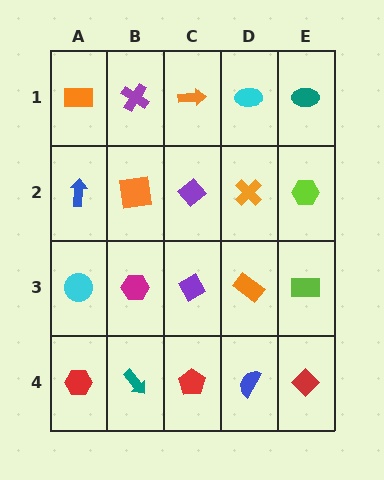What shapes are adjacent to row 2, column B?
A purple cross (row 1, column B), a magenta hexagon (row 3, column B), a blue arrow (row 2, column A), a purple diamond (row 2, column C).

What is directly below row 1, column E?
A lime hexagon.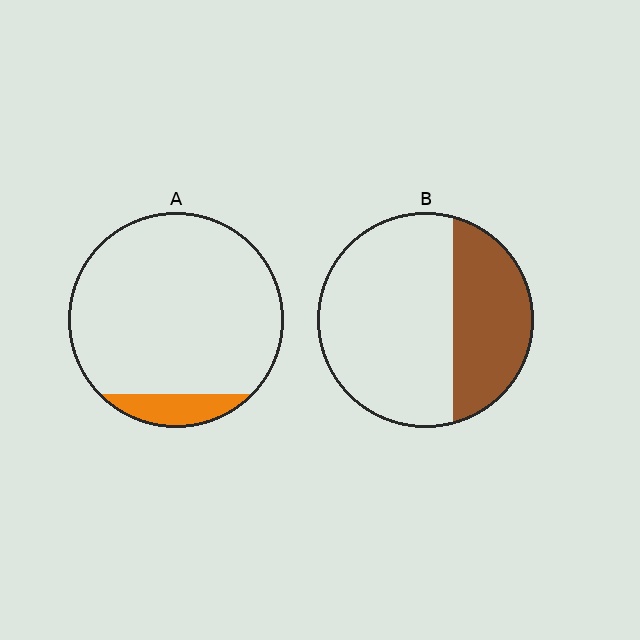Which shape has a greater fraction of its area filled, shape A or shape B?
Shape B.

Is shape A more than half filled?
No.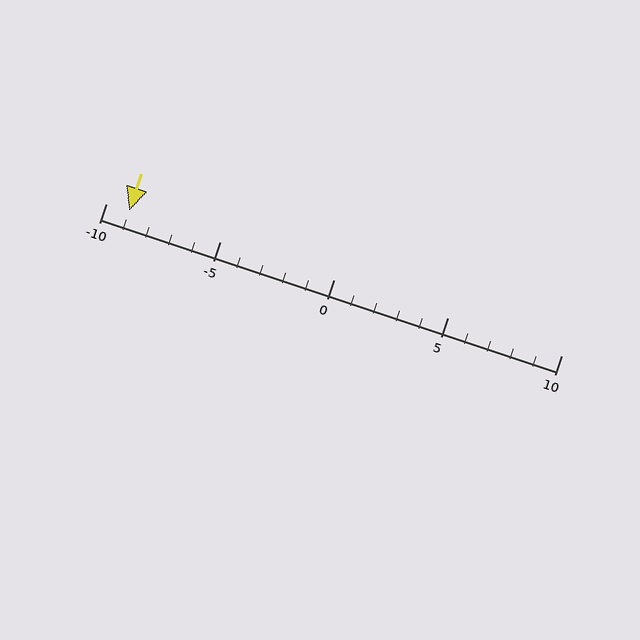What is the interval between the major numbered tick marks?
The major tick marks are spaced 5 units apart.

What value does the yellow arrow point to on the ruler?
The yellow arrow points to approximately -9.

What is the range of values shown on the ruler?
The ruler shows values from -10 to 10.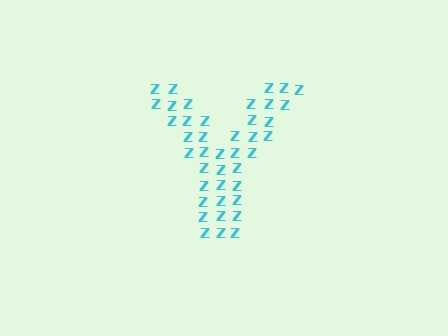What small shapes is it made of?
It is made of small letter Z's.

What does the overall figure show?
The overall figure shows the letter Y.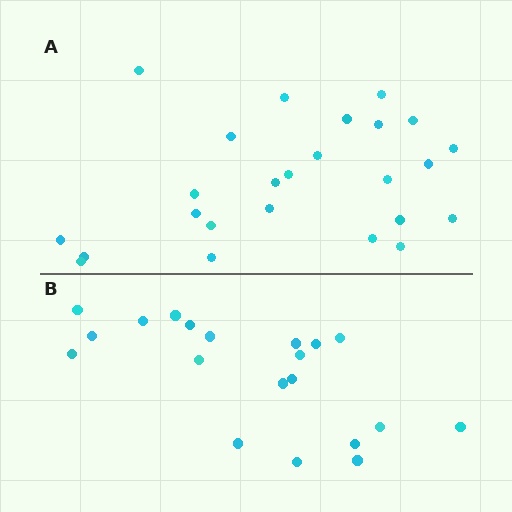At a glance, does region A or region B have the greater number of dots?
Region A (the top region) has more dots.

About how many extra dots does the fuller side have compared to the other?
Region A has about 5 more dots than region B.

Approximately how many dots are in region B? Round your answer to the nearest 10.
About 20 dots.